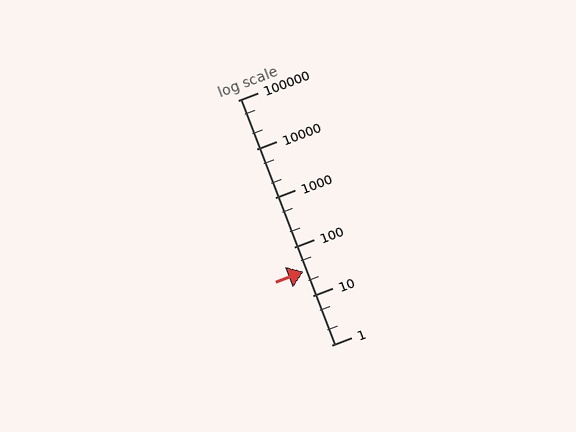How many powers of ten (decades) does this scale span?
The scale spans 5 decades, from 1 to 100000.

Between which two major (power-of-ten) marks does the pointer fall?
The pointer is between 10 and 100.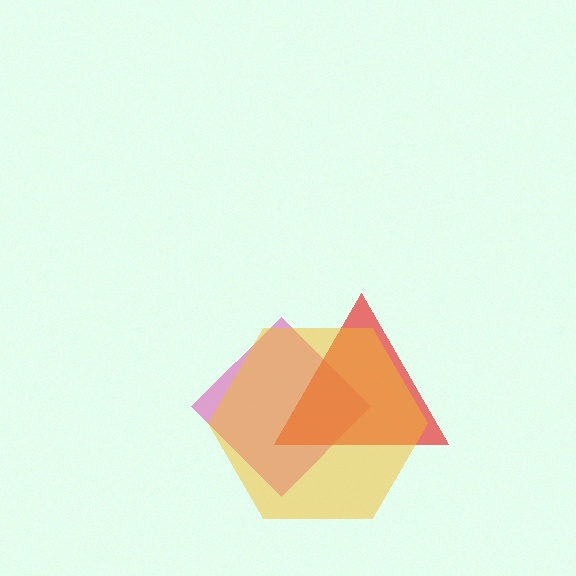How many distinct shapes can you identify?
There are 3 distinct shapes: a pink diamond, a red triangle, a yellow hexagon.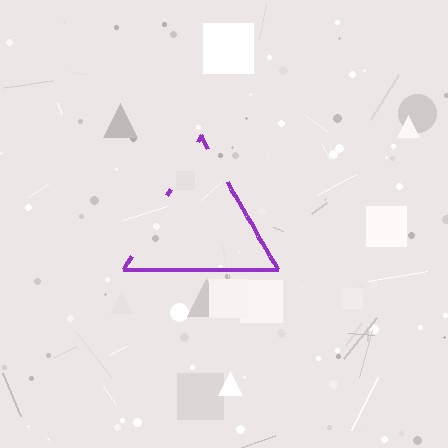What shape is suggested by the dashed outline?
The dashed outline suggests a triangle.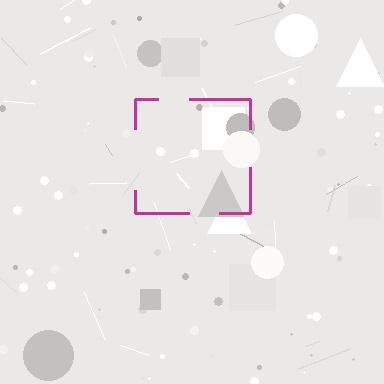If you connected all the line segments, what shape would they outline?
They would outline a square.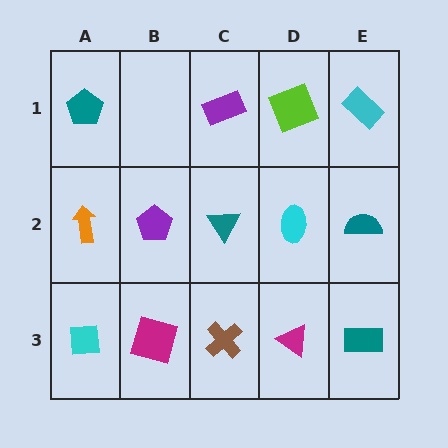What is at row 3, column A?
A cyan square.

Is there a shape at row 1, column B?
No, that cell is empty.